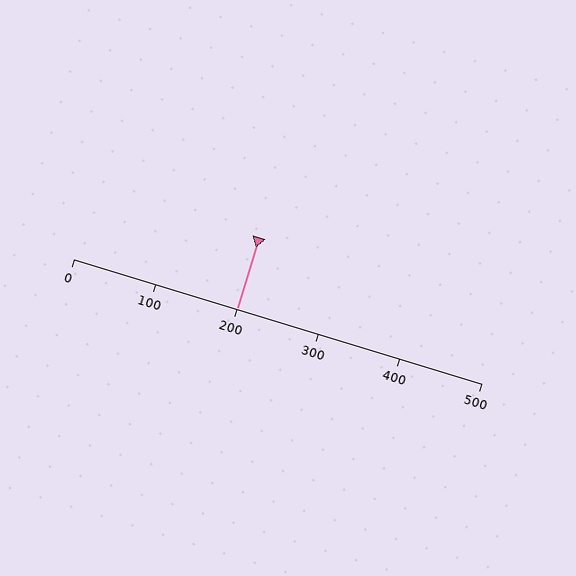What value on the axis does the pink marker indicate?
The marker indicates approximately 200.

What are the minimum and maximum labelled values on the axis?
The axis runs from 0 to 500.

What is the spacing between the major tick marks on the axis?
The major ticks are spaced 100 apart.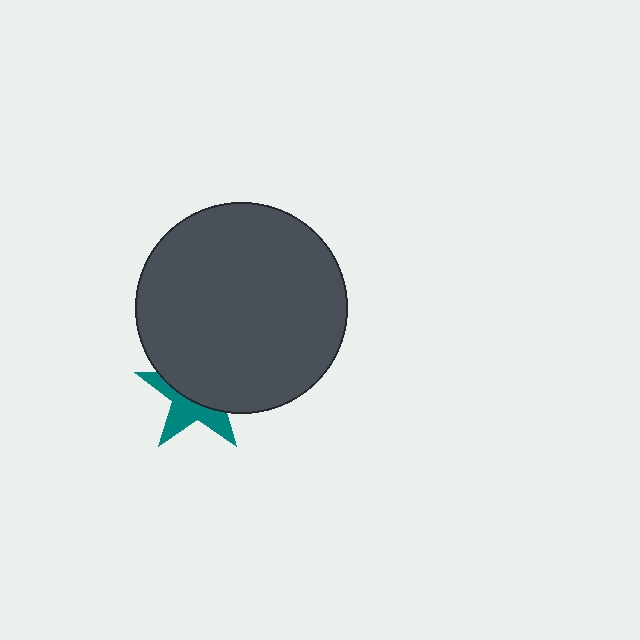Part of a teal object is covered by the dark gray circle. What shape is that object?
It is a star.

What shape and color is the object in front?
The object in front is a dark gray circle.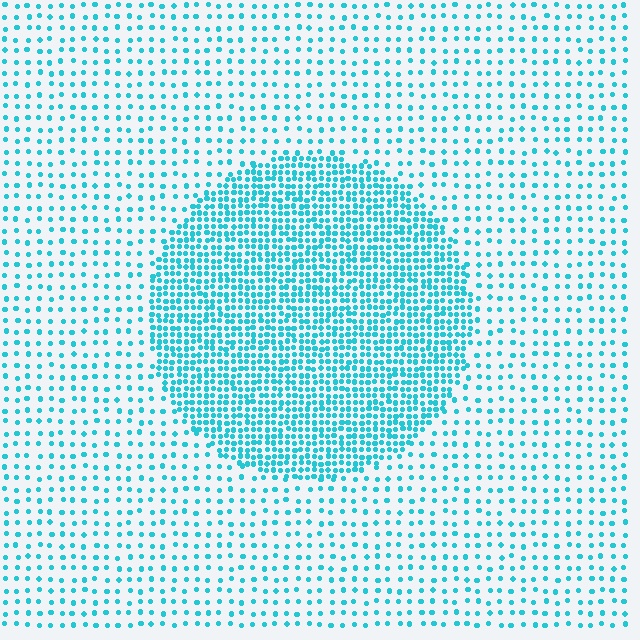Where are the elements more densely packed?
The elements are more densely packed inside the circle boundary.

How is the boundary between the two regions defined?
The boundary is defined by a change in element density (approximately 2.8x ratio). All elements are the same color, size, and shape.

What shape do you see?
I see a circle.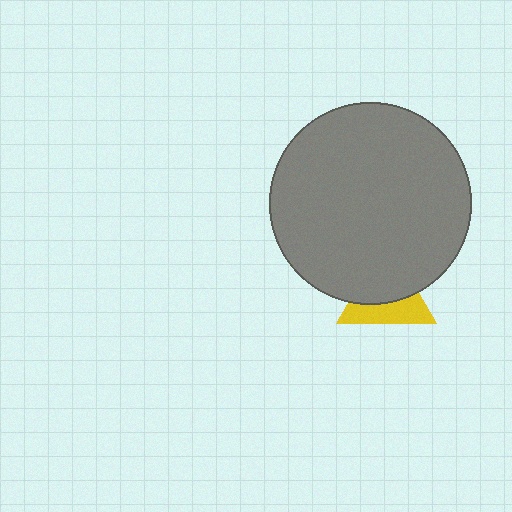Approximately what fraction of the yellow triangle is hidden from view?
Roughly 56% of the yellow triangle is hidden behind the gray circle.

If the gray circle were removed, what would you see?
You would see the complete yellow triangle.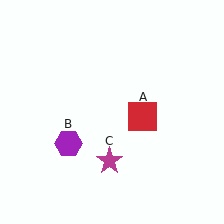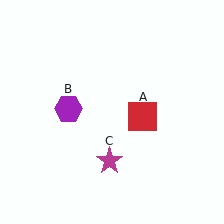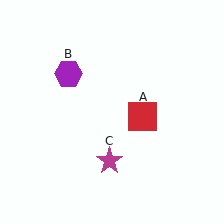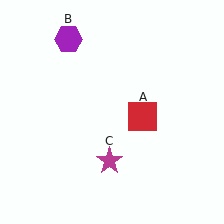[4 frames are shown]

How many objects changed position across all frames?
1 object changed position: purple hexagon (object B).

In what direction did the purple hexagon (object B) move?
The purple hexagon (object B) moved up.